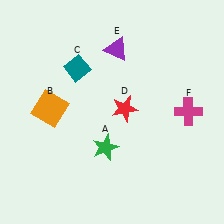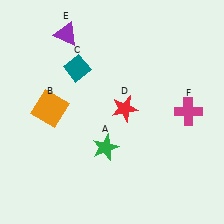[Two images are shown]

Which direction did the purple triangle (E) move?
The purple triangle (E) moved left.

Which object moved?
The purple triangle (E) moved left.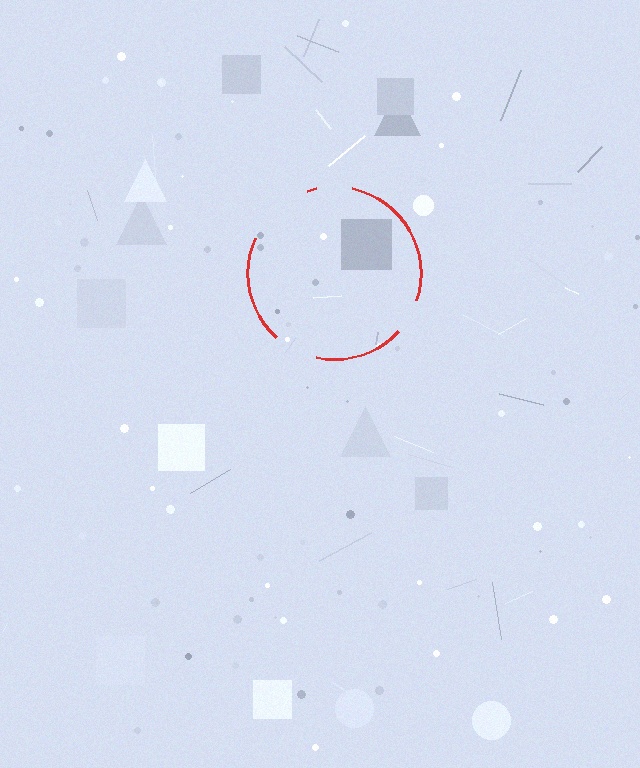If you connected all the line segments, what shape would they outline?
They would outline a circle.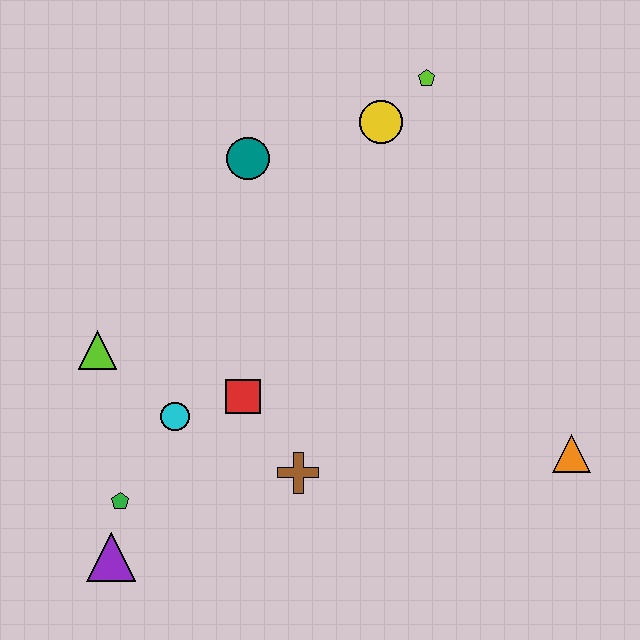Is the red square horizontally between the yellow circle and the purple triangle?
Yes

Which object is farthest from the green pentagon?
The lime pentagon is farthest from the green pentagon.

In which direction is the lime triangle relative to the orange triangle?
The lime triangle is to the left of the orange triangle.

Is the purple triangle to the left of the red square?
Yes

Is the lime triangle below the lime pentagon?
Yes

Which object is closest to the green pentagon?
The purple triangle is closest to the green pentagon.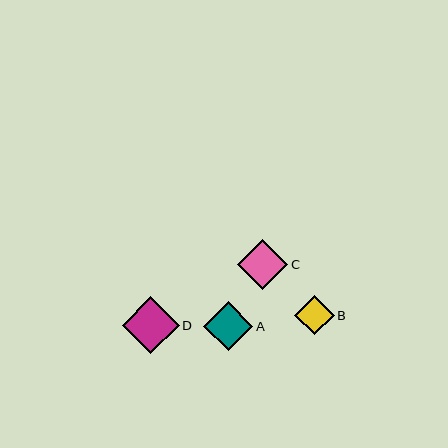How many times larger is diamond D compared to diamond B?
Diamond D is approximately 1.5 times the size of diamond B.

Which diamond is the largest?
Diamond D is the largest with a size of approximately 57 pixels.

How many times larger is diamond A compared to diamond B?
Diamond A is approximately 1.2 times the size of diamond B.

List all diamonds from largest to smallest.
From largest to smallest: D, C, A, B.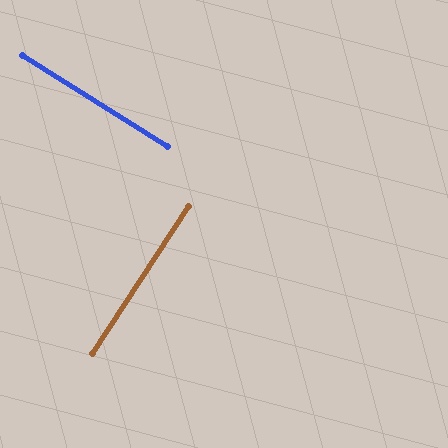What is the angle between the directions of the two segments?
Approximately 89 degrees.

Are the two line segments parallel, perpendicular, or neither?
Perpendicular — they meet at approximately 89°.